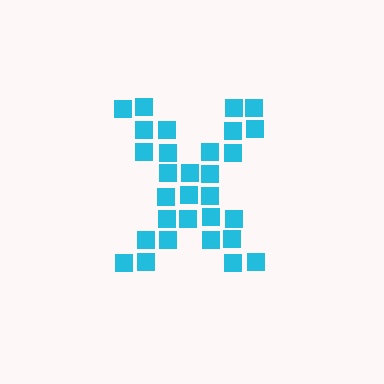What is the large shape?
The large shape is the letter X.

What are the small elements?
The small elements are squares.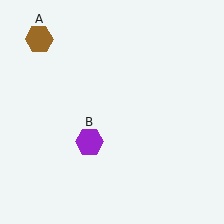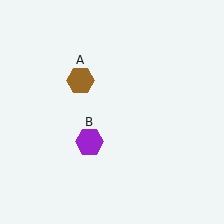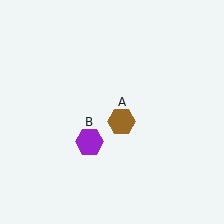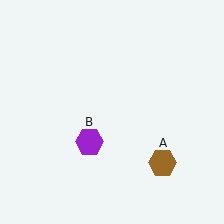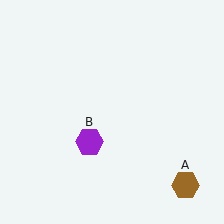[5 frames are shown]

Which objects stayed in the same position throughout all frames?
Purple hexagon (object B) remained stationary.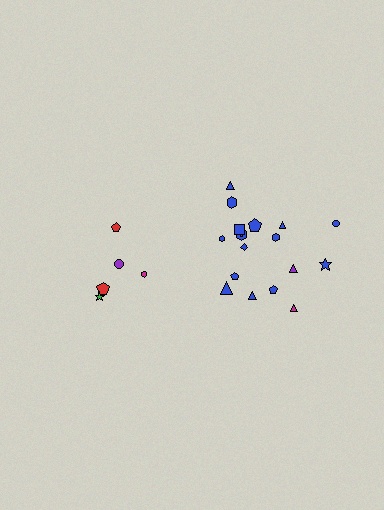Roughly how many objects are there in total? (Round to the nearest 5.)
Roughly 25 objects in total.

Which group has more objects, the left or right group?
The right group.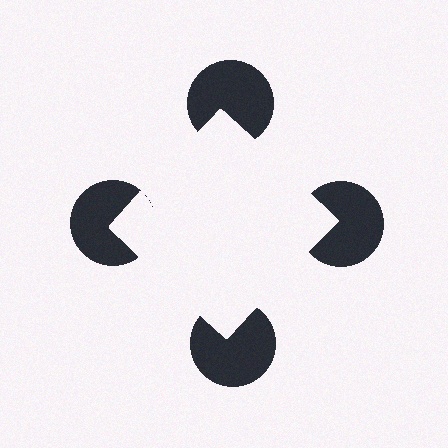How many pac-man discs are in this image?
There are 4 — one at each vertex of the illusory square.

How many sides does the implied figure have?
4 sides.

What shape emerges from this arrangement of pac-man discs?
An illusory square — its edges are inferred from the aligned wedge cuts in the pac-man discs, not physically drawn.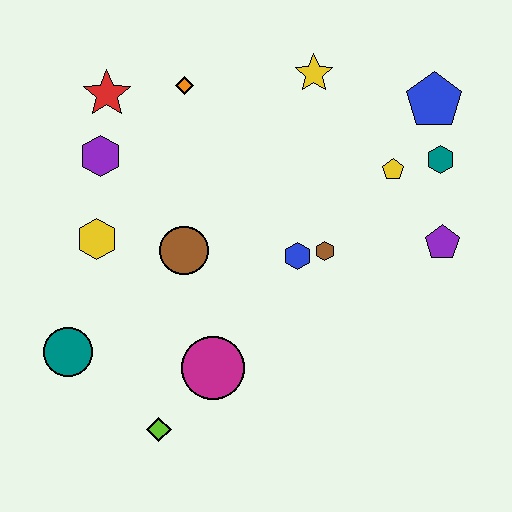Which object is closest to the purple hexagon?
The red star is closest to the purple hexagon.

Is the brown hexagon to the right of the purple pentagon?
No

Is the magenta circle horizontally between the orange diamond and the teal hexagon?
Yes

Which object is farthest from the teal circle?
The blue pentagon is farthest from the teal circle.